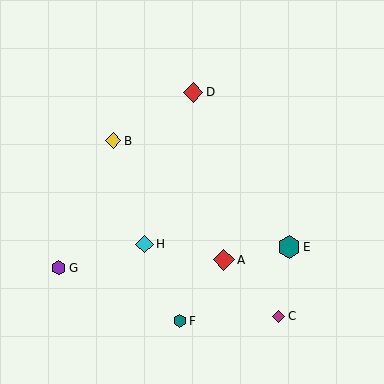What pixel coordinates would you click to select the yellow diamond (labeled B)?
Click at (113, 141) to select the yellow diamond B.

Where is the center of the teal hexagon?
The center of the teal hexagon is at (180, 321).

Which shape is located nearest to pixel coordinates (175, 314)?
The teal hexagon (labeled F) at (180, 321) is nearest to that location.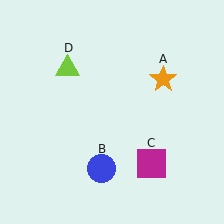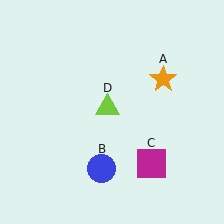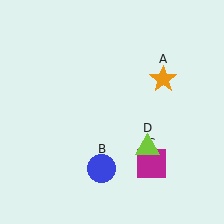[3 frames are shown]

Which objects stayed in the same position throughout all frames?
Orange star (object A) and blue circle (object B) and magenta square (object C) remained stationary.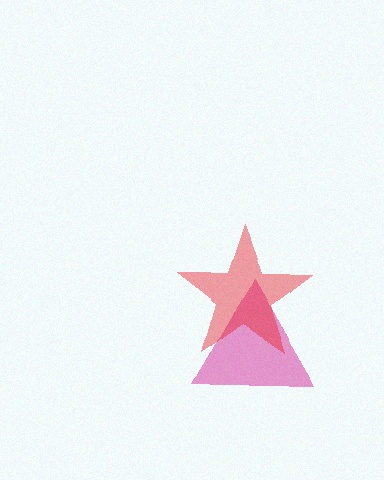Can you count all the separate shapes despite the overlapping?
Yes, there are 2 separate shapes.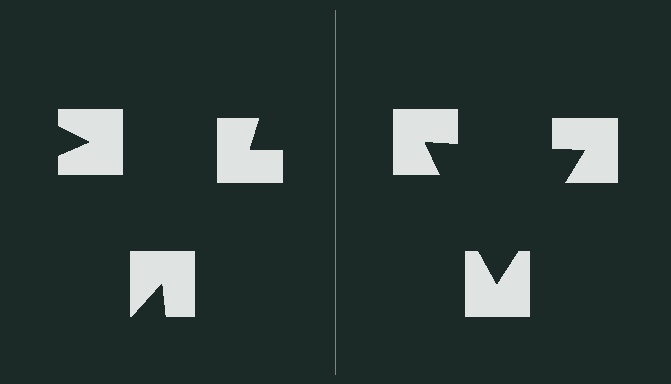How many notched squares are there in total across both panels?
6 — 3 on each side.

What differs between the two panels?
The notched squares are positioned identically on both sides; only the wedge orientations differ. On the right they align to a triangle; on the left they are misaligned.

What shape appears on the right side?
An illusory triangle.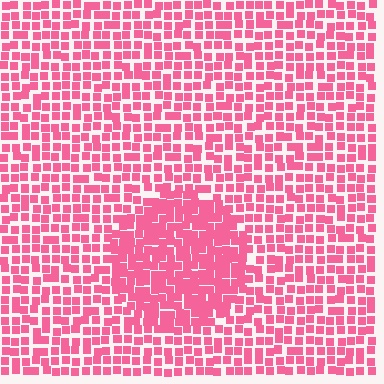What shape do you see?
I see a circle.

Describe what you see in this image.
The image contains small pink elements arranged at two different densities. A circle-shaped region is visible where the elements are more densely packed than the surrounding area.